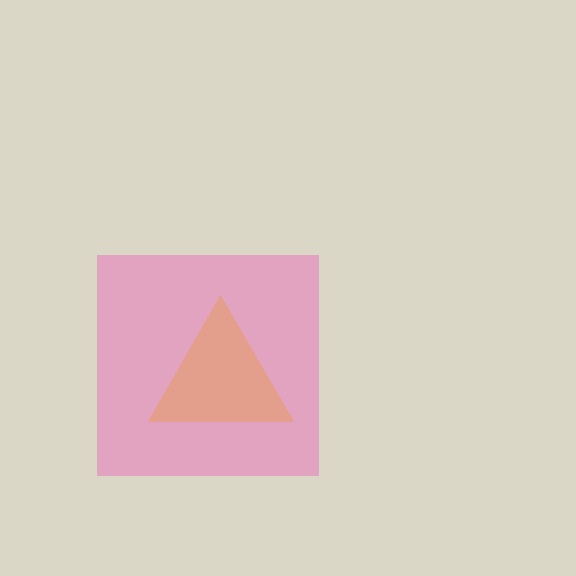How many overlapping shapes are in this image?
There are 2 overlapping shapes in the image.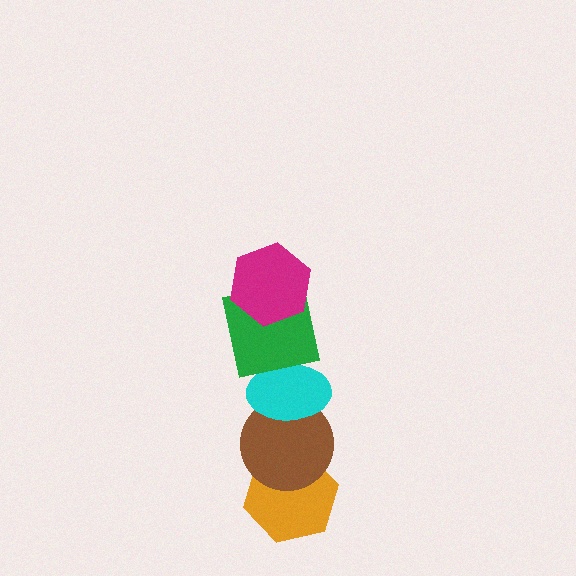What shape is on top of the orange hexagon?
The brown circle is on top of the orange hexagon.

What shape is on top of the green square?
The magenta hexagon is on top of the green square.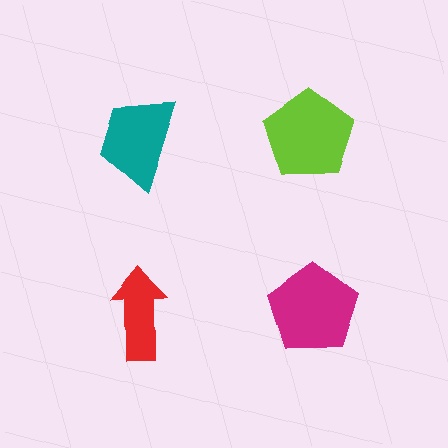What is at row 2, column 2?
A magenta pentagon.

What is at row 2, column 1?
A red arrow.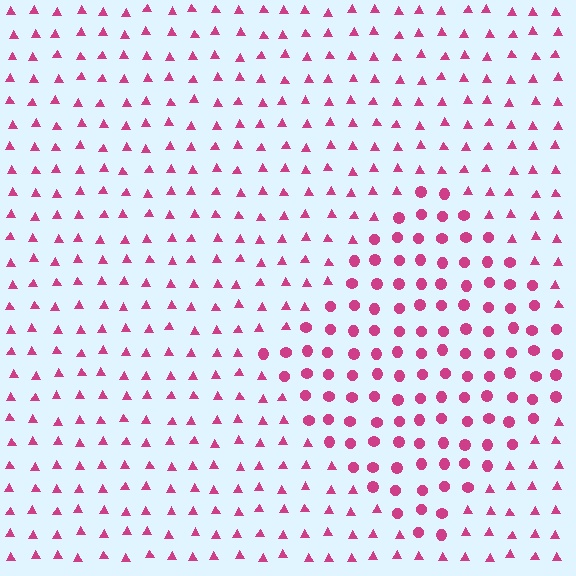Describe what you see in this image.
The image is filled with small magenta elements arranged in a uniform grid. A diamond-shaped region contains circles, while the surrounding area contains triangles. The boundary is defined purely by the change in element shape.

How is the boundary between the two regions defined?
The boundary is defined by a change in element shape: circles inside vs. triangles outside. All elements share the same color and spacing.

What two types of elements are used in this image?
The image uses circles inside the diamond region and triangles outside it.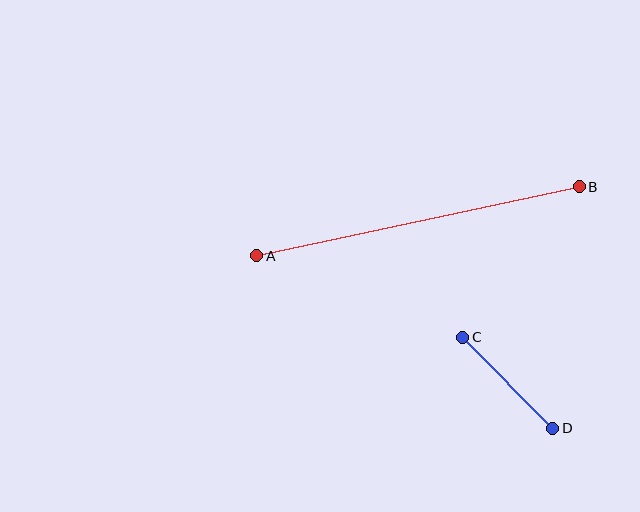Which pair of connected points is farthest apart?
Points A and B are farthest apart.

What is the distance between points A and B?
The distance is approximately 330 pixels.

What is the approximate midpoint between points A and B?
The midpoint is at approximately (418, 221) pixels.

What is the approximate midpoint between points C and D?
The midpoint is at approximately (508, 383) pixels.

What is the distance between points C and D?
The distance is approximately 128 pixels.